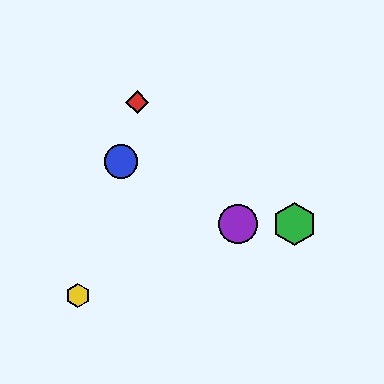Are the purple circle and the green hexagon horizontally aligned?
Yes, both are at y≈224.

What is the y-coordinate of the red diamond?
The red diamond is at y≈102.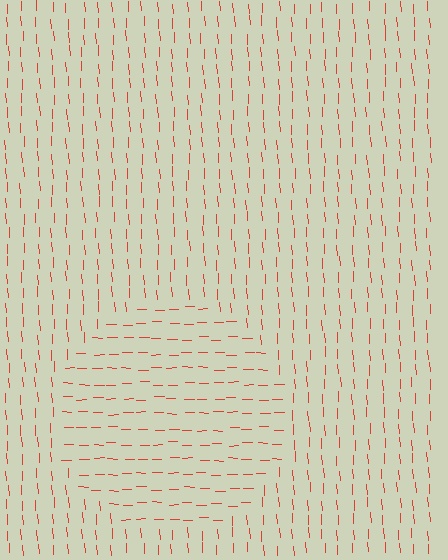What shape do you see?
I see a circle.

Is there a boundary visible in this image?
Yes, there is a texture boundary formed by a change in line orientation.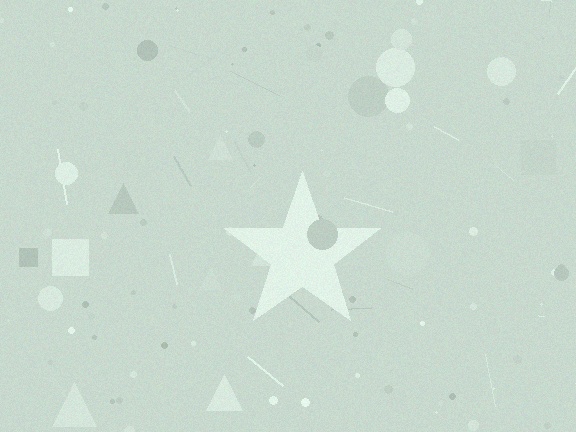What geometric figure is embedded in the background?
A star is embedded in the background.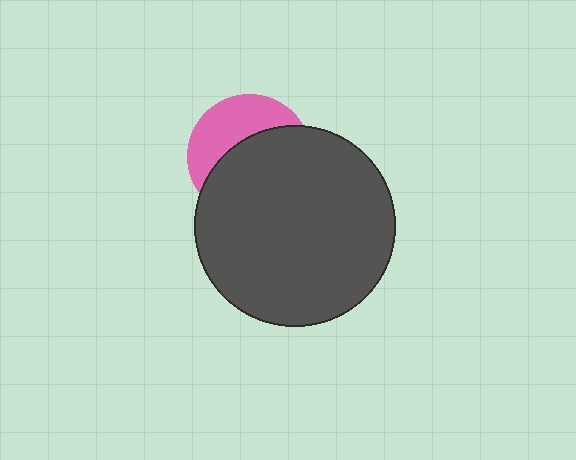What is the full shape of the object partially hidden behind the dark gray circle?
The partially hidden object is a pink circle.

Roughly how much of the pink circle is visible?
A small part of it is visible (roughly 39%).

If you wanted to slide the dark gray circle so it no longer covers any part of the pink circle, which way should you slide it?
Slide it down — that is the most direct way to separate the two shapes.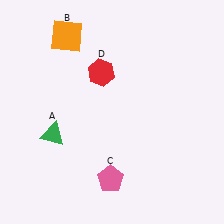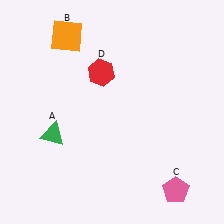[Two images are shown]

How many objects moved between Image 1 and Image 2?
1 object moved between the two images.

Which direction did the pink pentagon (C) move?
The pink pentagon (C) moved right.